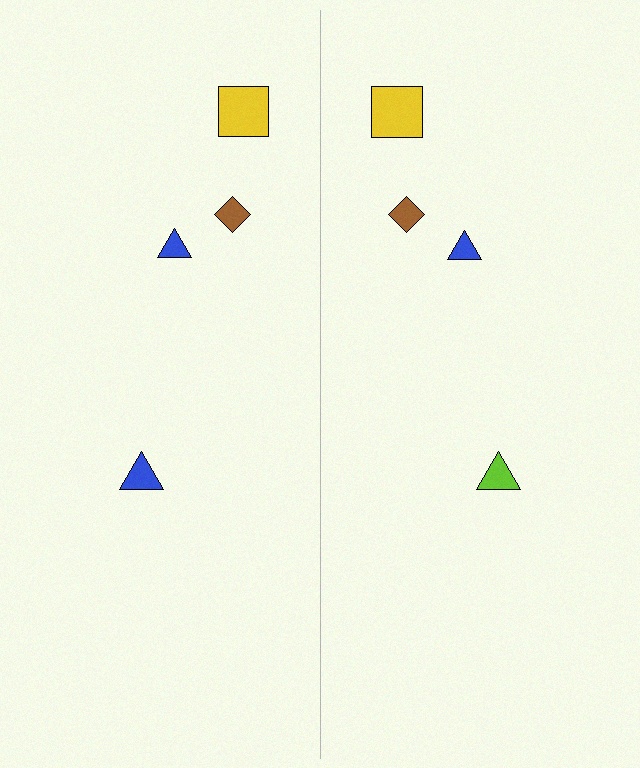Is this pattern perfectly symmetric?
No, the pattern is not perfectly symmetric. The lime triangle on the right side breaks the symmetry — its mirror counterpart is blue.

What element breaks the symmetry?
The lime triangle on the right side breaks the symmetry — its mirror counterpart is blue.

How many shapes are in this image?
There are 8 shapes in this image.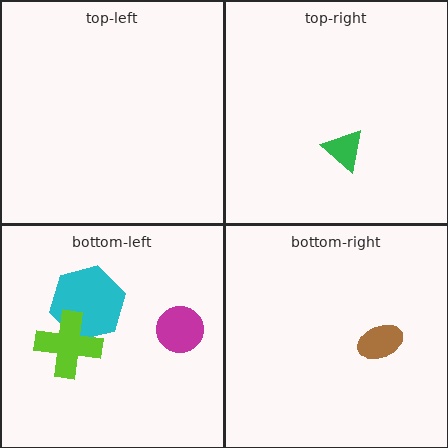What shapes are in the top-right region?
The green triangle.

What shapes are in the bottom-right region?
The brown ellipse.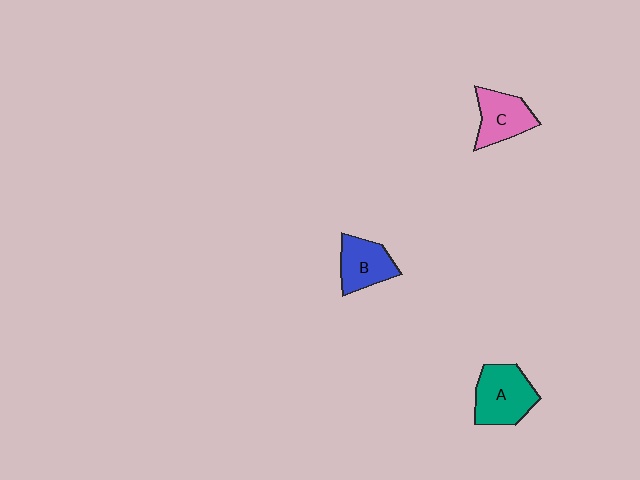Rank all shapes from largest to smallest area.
From largest to smallest: A (teal), C (pink), B (blue).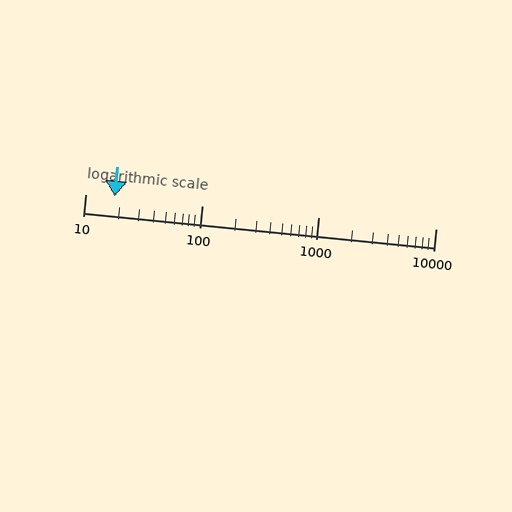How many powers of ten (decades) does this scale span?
The scale spans 3 decades, from 10 to 10000.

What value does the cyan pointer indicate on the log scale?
The pointer indicates approximately 18.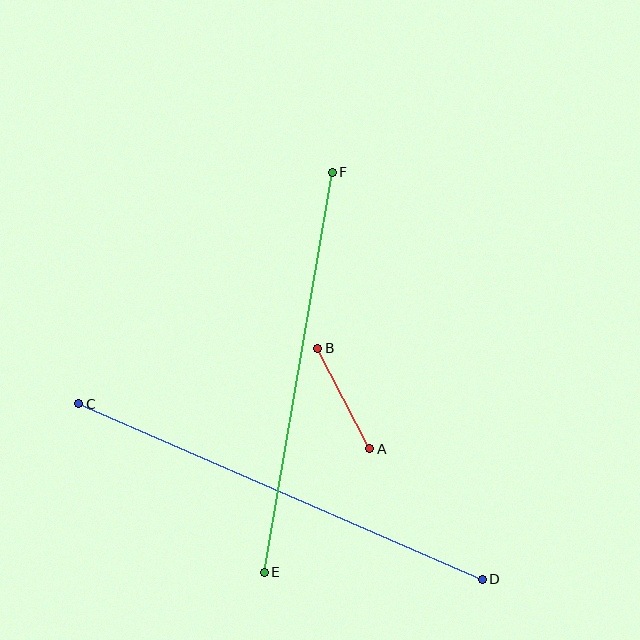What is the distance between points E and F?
The distance is approximately 406 pixels.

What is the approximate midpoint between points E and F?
The midpoint is at approximately (298, 372) pixels.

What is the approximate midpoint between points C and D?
The midpoint is at approximately (280, 492) pixels.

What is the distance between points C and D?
The distance is approximately 440 pixels.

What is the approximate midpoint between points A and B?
The midpoint is at approximately (344, 399) pixels.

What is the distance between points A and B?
The distance is approximately 113 pixels.